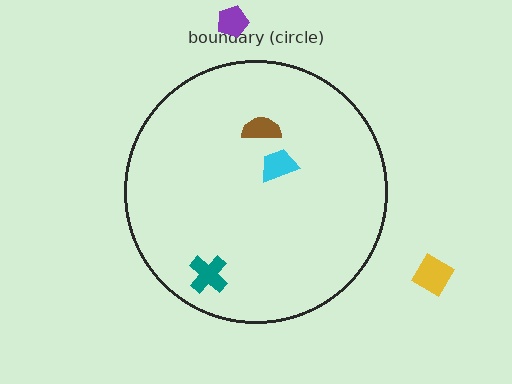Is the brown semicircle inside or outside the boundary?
Inside.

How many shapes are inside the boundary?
3 inside, 2 outside.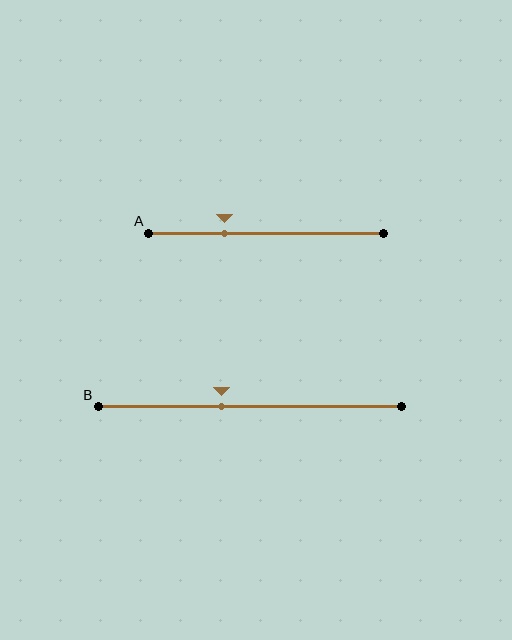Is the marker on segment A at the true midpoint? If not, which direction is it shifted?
No, the marker on segment A is shifted to the left by about 18% of the segment length.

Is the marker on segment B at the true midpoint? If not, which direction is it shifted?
No, the marker on segment B is shifted to the left by about 9% of the segment length.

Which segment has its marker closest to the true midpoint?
Segment B has its marker closest to the true midpoint.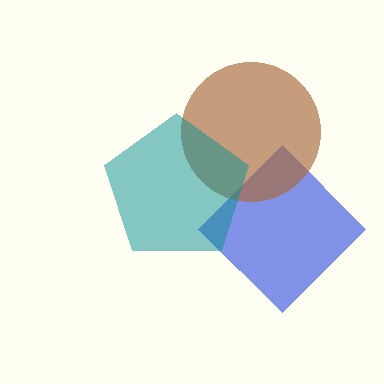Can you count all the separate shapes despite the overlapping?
Yes, there are 3 separate shapes.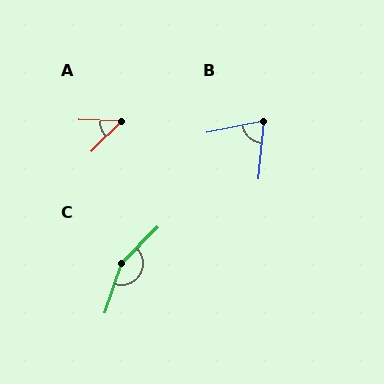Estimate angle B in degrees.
Approximately 73 degrees.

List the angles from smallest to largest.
A (47°), B (73°), C (153°).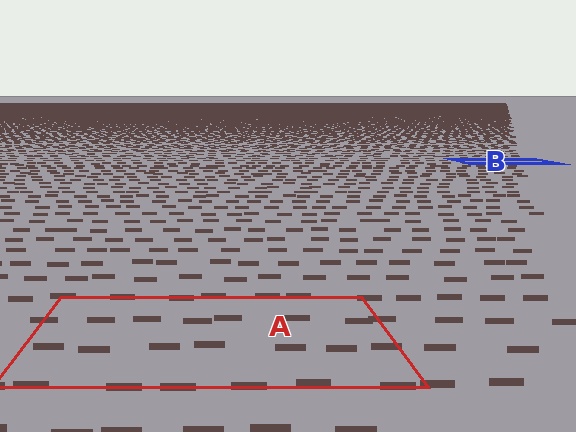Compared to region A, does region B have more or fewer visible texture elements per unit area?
Region B has more texture elements per unit area — they are packed more densely because it is farther away.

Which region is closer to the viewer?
Region A is closer. The texture elements there are larger and more spread out.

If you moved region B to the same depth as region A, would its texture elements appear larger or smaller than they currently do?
They would appear larger. At a closer depth, the same texture elements are projected at a bigger on-screen size.